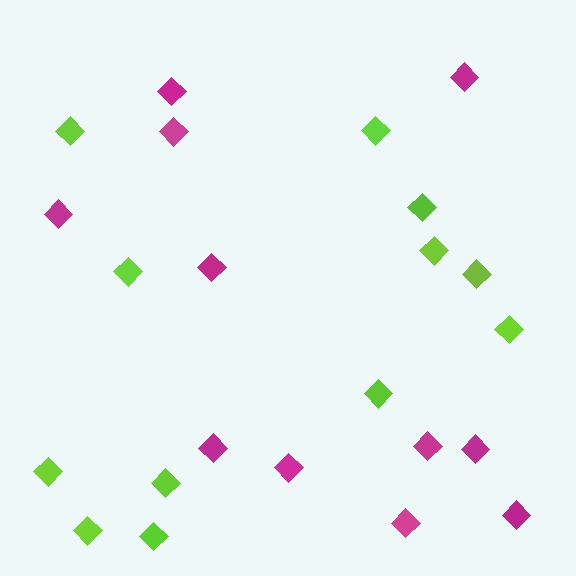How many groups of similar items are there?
There are 2 groups: one group of lime diamonds (12) and one group of magenta diamonds (11).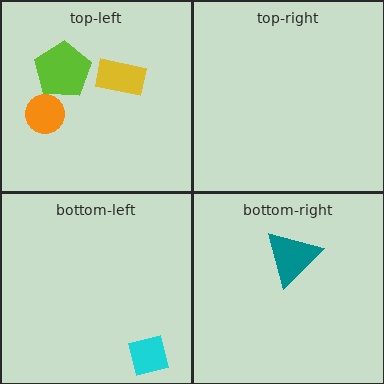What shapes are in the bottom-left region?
The cyan square.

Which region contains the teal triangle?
The bottom-right region.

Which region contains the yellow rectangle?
The top-left region.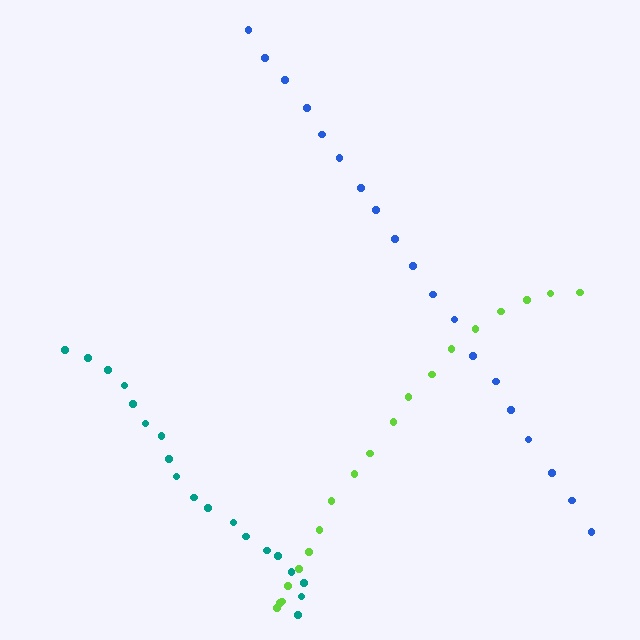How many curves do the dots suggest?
There are 3 distinct paths.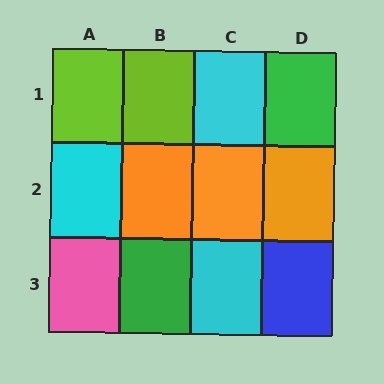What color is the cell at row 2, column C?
Orange.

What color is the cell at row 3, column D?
Blue.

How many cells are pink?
1 cell is pink.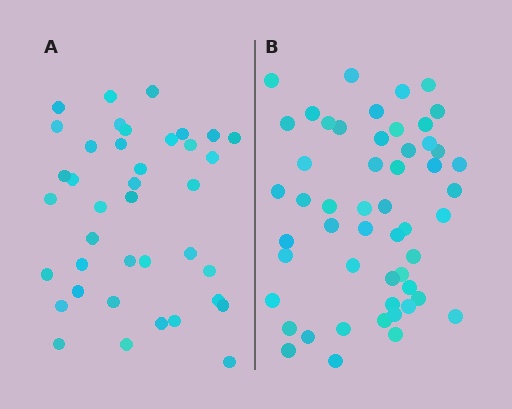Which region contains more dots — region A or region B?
Region B (the right region) has more dots.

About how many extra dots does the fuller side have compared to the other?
Region B has approximately 15 more dots than region A.